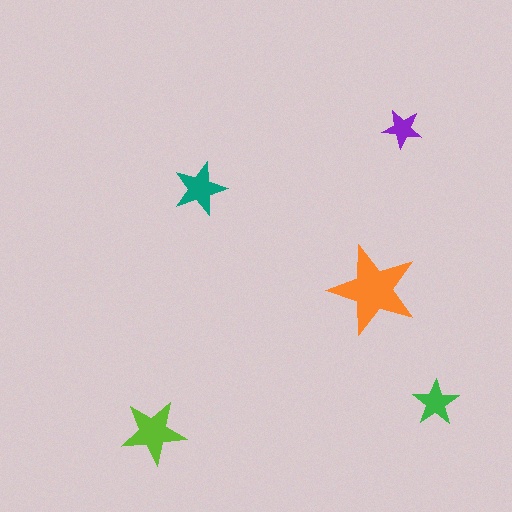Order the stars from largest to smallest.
the orange one, the lime one, the teal one, the green one, the purple one.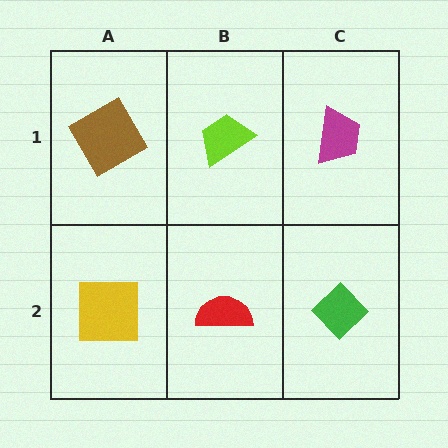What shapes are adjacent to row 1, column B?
A red semicircle (row 2, column B), a brown square (row 1, column A), a magenta trapezoid (row 1, column C).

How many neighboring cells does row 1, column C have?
2.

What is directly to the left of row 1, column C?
A lime trapezoid.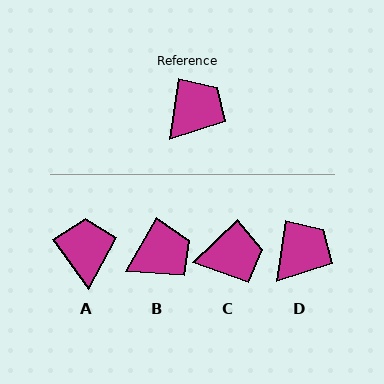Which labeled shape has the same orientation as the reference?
D.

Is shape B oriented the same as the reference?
No, it is off by about 22 degrees.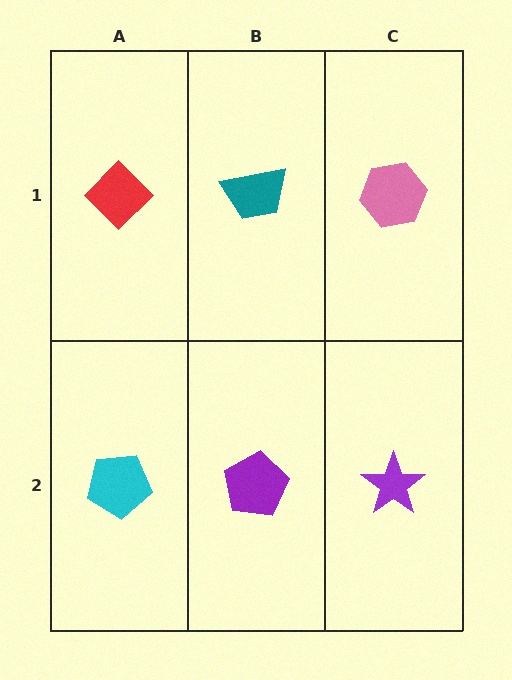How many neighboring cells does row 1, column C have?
2.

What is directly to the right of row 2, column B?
A purple star.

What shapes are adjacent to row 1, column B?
A purple pentagon (row 2, column B), a red diamond (row 1, column A), a pink hexagon (row 1, column C).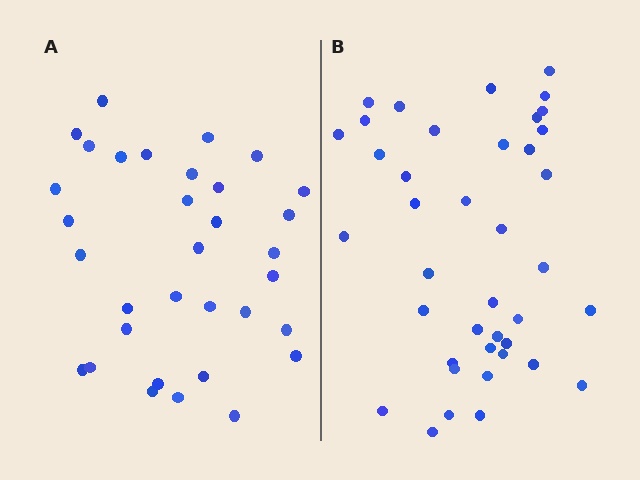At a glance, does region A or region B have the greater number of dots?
Region B (the right region) has more dots.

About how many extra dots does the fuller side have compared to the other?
Region B has roughly 8 or so more dots than region A.